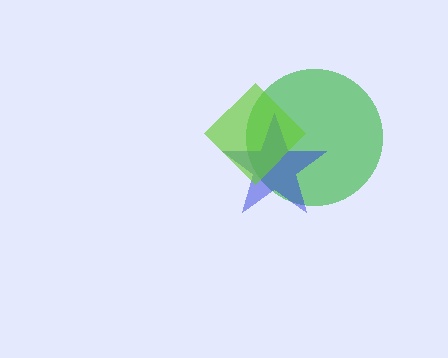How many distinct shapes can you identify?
There are 3 distinct shapes: a green circle, a blue star, a lime diamond.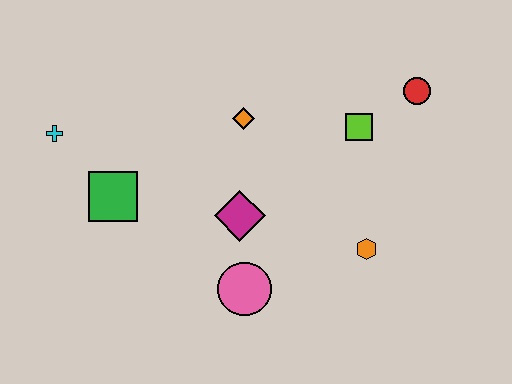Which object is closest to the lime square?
The red circle is closest to the lime square.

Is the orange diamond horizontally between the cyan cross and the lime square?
Yes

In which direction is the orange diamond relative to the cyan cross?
The orange diamond is to the right of the cyan cross.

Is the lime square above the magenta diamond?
Yes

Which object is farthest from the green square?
The red circle is farthest from the green square.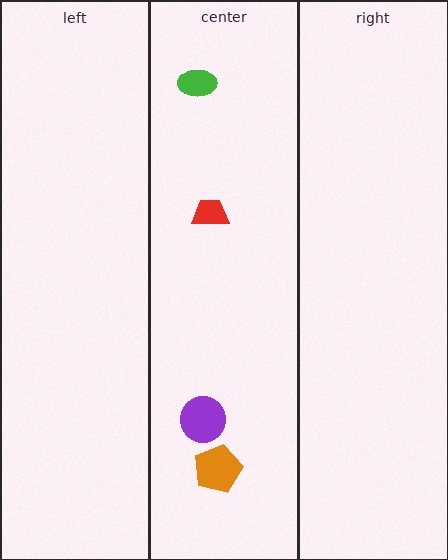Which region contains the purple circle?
The center region.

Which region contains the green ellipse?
The center region.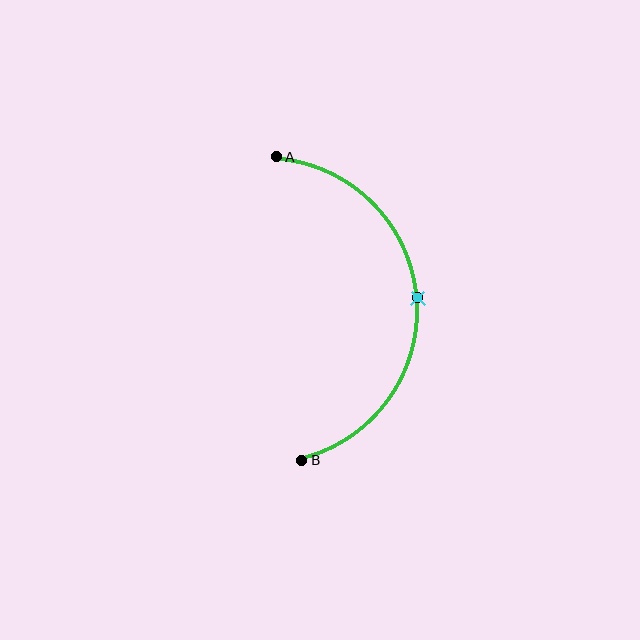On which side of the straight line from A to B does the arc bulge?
The arc bulges to the right of the straight line connecting A and B.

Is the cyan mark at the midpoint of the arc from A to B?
Yes. The cyan mark lies on the arc at equal arc-length from both A and B — it is the arc midpoint.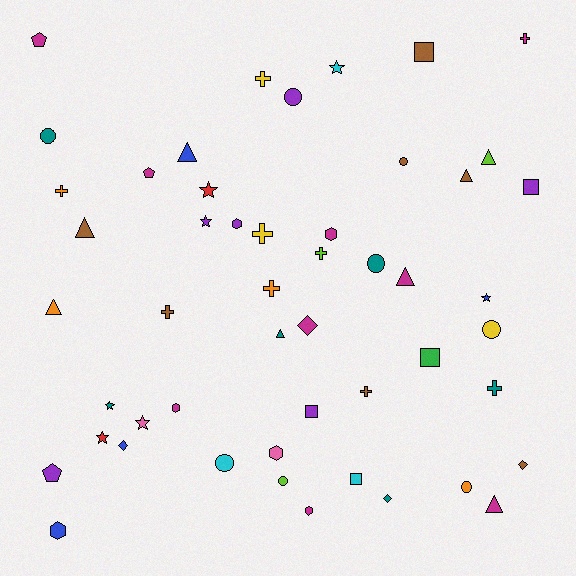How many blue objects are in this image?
There are 4 blue objects.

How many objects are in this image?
There are 50 objects.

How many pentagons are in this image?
There are 3 pentagons.